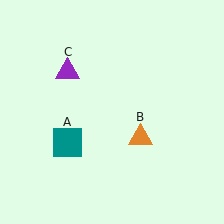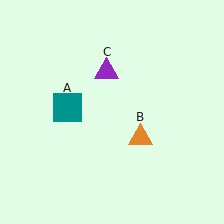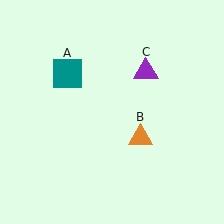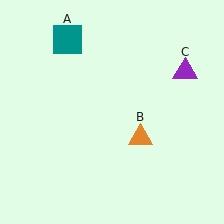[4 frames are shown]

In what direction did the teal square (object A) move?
The teal square (object A) moved up.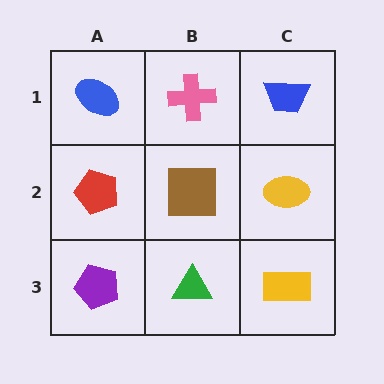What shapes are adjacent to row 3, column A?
A red pentagon (row 2, column A), a green triangle (row 3, column B).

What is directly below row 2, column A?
A purple pentagon.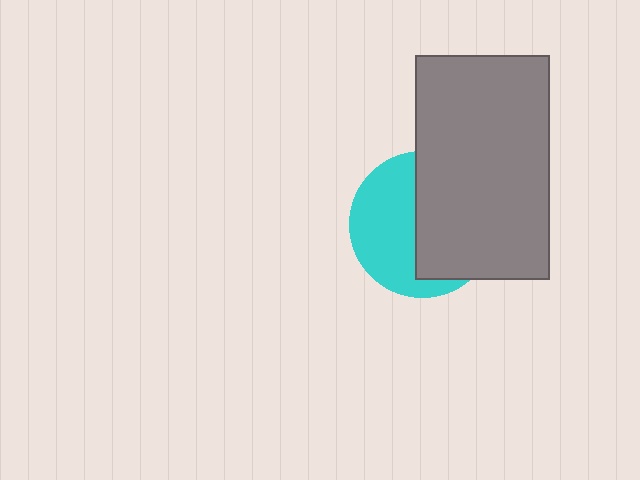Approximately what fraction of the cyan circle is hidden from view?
Roughly 52% of the cyan circle is hidden behind the gray rectangle.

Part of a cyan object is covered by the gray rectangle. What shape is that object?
It is a circle.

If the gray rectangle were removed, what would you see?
You would see the complete cyan circle.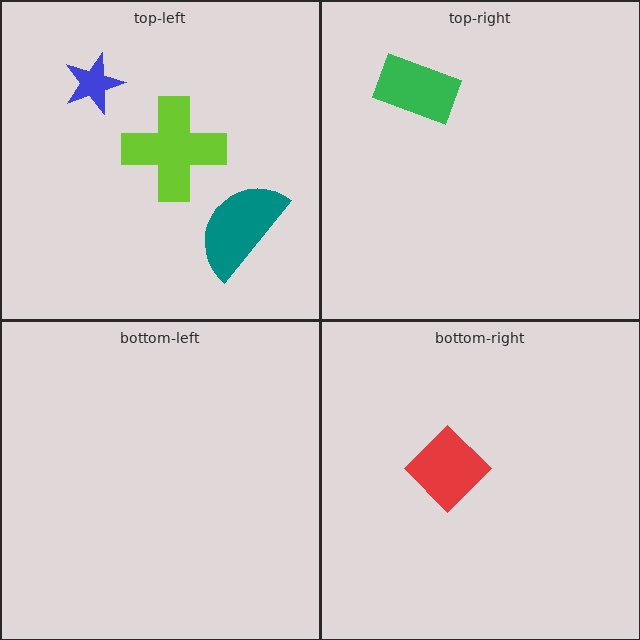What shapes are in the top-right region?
The green rectangle.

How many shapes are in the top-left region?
3.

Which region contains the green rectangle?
The top-right region.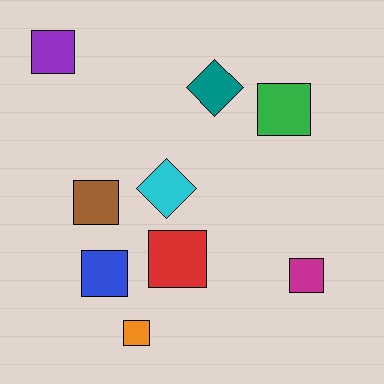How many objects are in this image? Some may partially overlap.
There are 9 objects.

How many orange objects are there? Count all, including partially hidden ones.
There is 1 orange object.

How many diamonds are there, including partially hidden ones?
There are 2 diamonds.